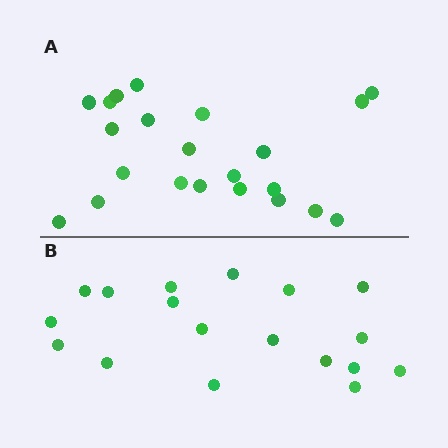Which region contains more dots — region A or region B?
Region A (the top region) has more dots.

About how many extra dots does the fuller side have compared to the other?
Region A has about 4 more dots than region B.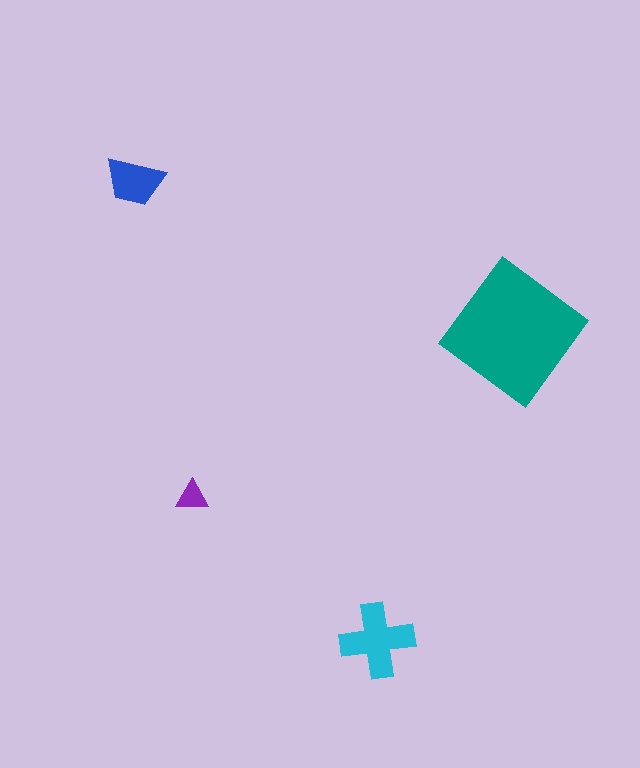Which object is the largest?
The teal diamond.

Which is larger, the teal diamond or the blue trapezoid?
The teal diamond.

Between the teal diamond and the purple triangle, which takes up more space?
The teal diamond.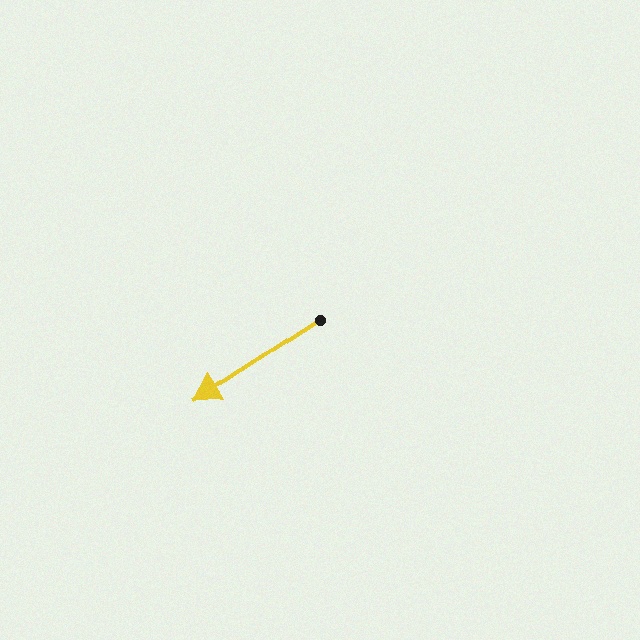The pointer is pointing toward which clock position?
Roughly 8 o'clock.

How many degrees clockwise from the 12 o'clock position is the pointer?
Approximately 237 degrees.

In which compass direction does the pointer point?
Southwest.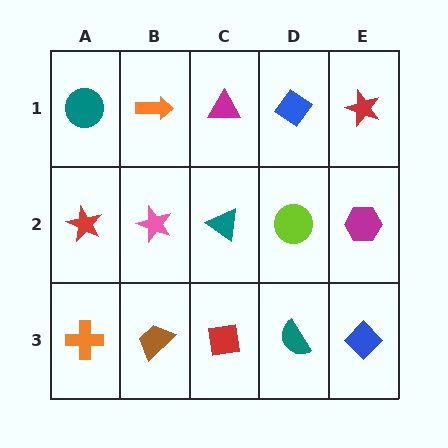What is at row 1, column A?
A teal circle.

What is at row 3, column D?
A teal semicircle.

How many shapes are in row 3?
5 shapes.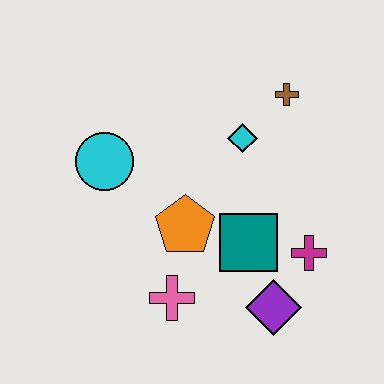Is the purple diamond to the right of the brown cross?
No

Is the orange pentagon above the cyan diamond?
No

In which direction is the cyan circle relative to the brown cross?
The cyan circle is to the left of the brown cross.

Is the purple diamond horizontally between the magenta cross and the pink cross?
Yes